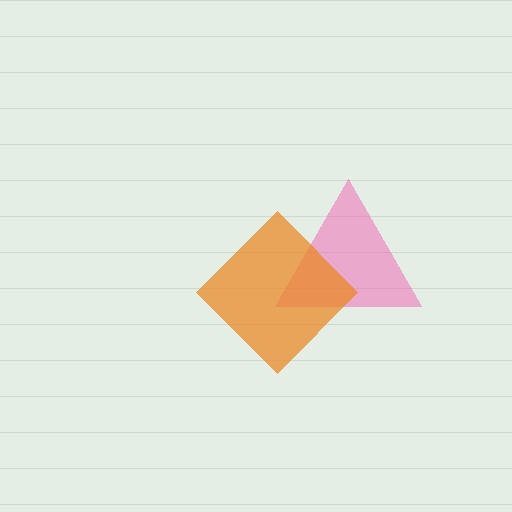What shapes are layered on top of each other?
The layered shapes are: a pink triangle, an orange diamond.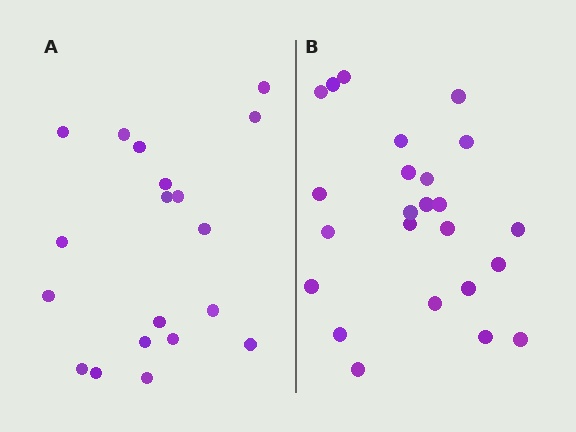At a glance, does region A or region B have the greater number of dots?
Region B (the right region) has more dots.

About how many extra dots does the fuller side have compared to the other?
Region B has about 5 more dots than region A.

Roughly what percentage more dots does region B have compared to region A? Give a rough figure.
About 25% more.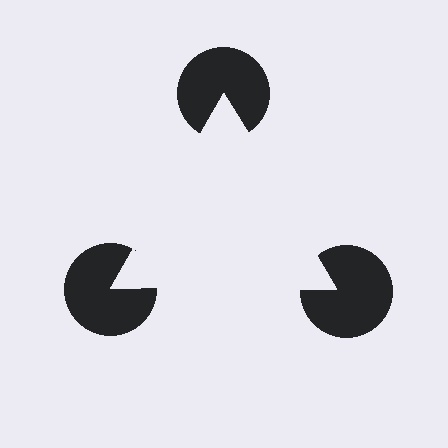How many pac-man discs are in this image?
There are 3 — one at each vertex of the illusory triangle.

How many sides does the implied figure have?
3 sides.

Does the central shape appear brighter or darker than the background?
It typically appears slightly brighter than the background, even though no actual brightness change is drawn.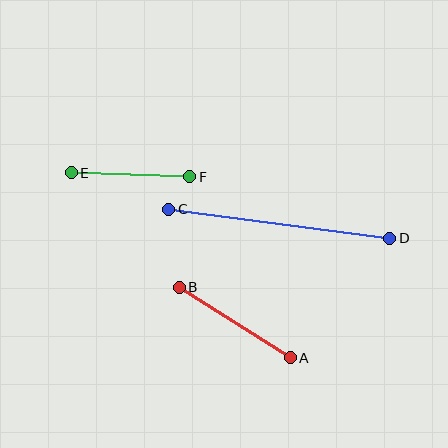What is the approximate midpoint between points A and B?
The midpoint is at approximately (235, 322) pixels.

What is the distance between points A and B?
The distance is approximately 131 pixels.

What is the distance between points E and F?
The distance is approximately 118 pixels.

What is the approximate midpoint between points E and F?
The midpoint is at approximately (131, 175) pixels.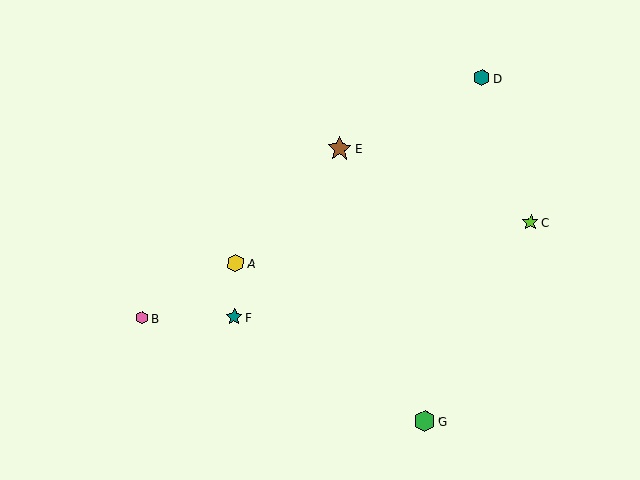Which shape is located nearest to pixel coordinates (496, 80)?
The teal hexagon (labeled D) at (482, 78) is nearest to that location.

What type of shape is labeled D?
Shape D is a teal hexagon.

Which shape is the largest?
The brown star (labeled E) is the largest.